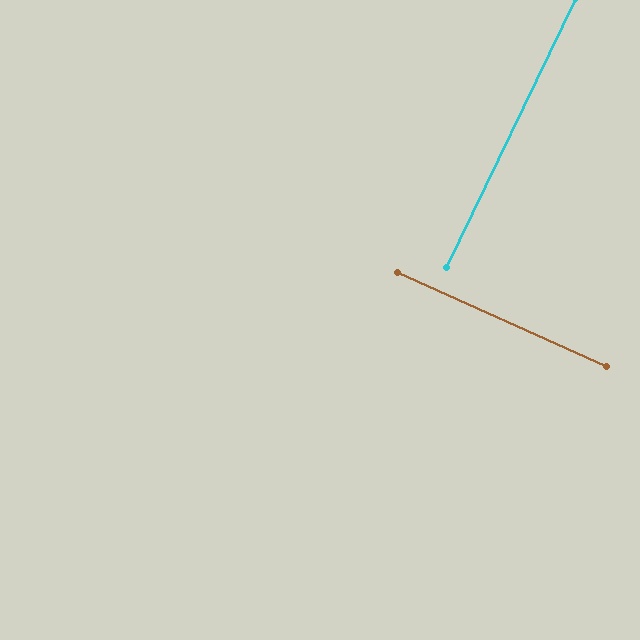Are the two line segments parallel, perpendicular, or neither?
Perpendicular — they meet at approximately 88°.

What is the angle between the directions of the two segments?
Approximately 88 degrees.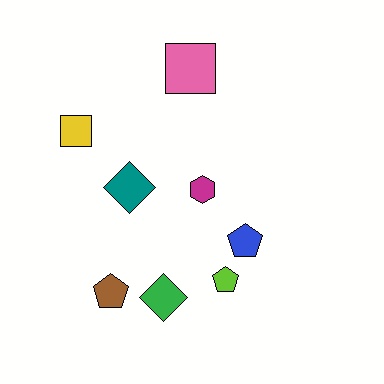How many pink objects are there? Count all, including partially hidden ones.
There is 1 pink object.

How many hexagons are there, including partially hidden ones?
There is 1 hexagon.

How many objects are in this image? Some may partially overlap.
There are 8 objects.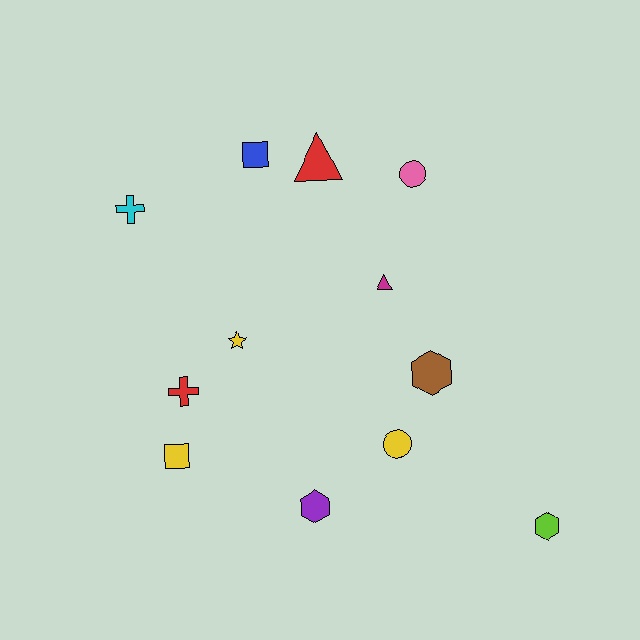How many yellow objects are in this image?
There are 3 yellow objects.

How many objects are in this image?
There are 12 objects.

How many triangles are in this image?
There are 2 triangles.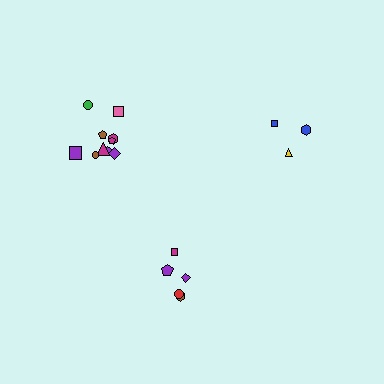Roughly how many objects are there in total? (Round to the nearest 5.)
Roughly 20 objects in total.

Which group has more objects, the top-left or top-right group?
The top-left group.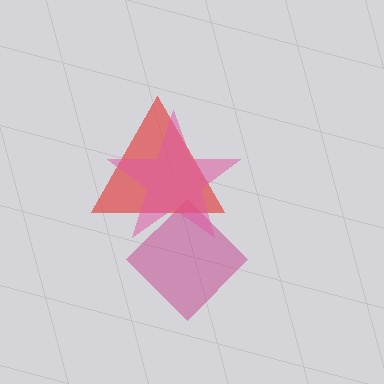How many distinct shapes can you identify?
There are 3 distinct shapes: a magenta diamond, a red triangle, a pink star.